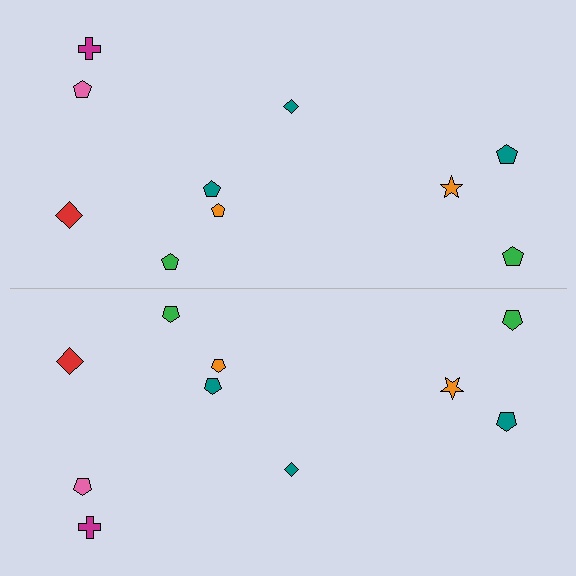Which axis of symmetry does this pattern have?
The pattern has a horizontal axis of symmetry running through the center of the image.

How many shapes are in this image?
There are 20 shapes in this image.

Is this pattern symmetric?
Yes, this pattern has bilateral (reflection) symmetry.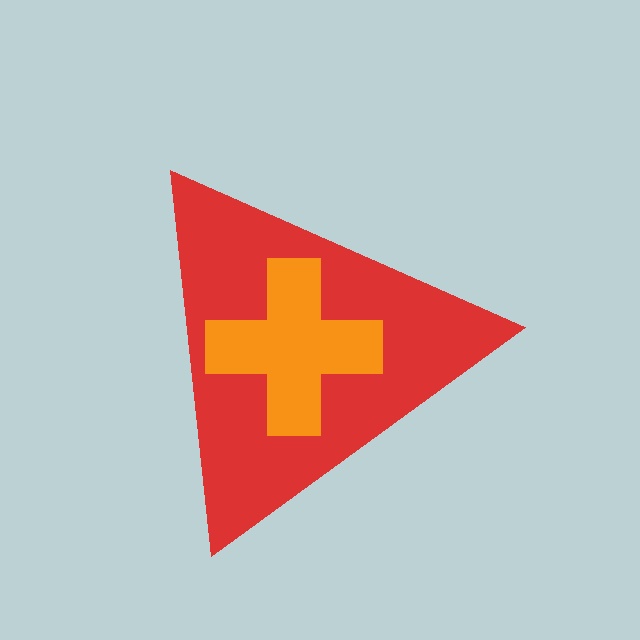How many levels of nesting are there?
2.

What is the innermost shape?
The orange cross.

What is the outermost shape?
The red triangle.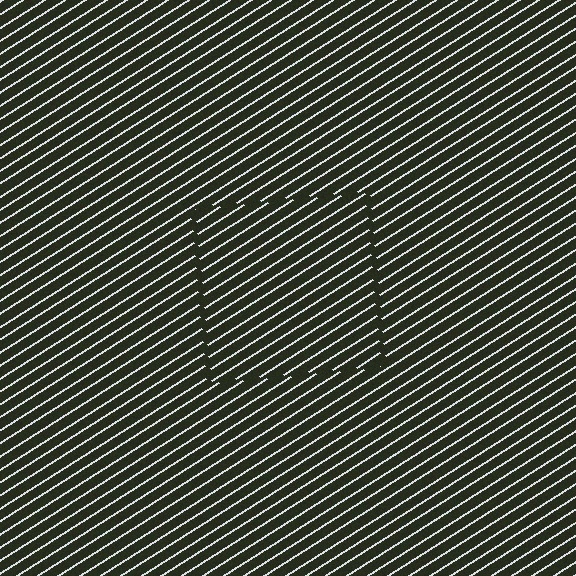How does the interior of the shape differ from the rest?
The interior of the shape contains the same grating, shifted by half a period — the contour is defined by the phase discontinuity where line-ends from the inner and outer gratings abut.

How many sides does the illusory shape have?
4 sides — the line-ends trace a square.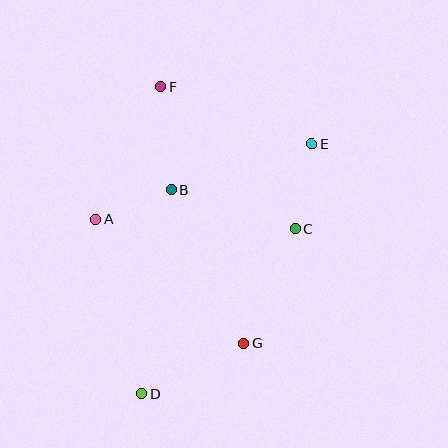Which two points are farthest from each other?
Points D and F are farthest from each other.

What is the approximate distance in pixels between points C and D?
The distance between C and D is approximately 225 pixels.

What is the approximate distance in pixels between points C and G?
The distance between C and G is approximately 125 pixels.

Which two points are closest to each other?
Points A and B are closest to each other.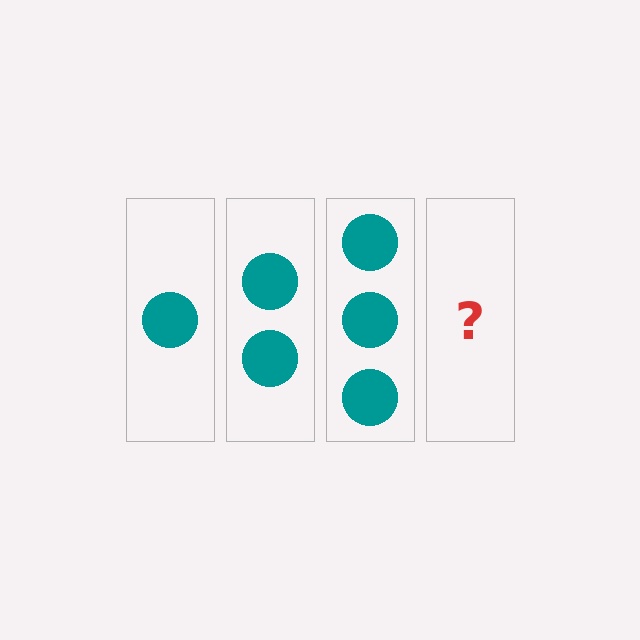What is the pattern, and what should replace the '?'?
The pattern is that each step adds one more circle. The '?' should be 4 circles.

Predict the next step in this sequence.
The next step is 4 circles.